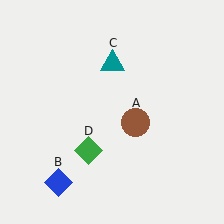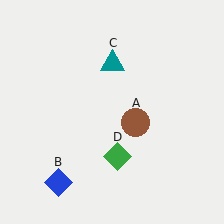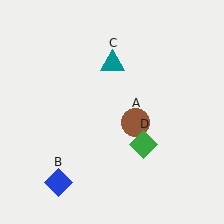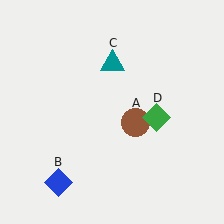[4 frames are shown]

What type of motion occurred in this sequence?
The green diamond (object D) rotated counterclockwise around the center of the scene.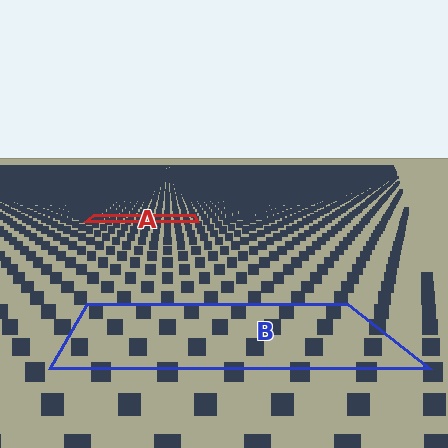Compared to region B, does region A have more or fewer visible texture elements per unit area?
Region A has more texture elements per unit area — they are packed more densely because it is farther away.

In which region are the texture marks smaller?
The texture marks are smaller in region A, because it is farther away.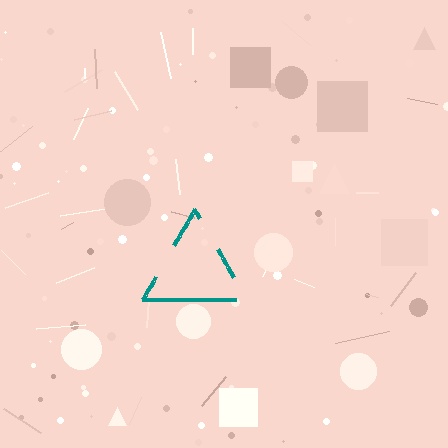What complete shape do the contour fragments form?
The contour fragments form a triangle.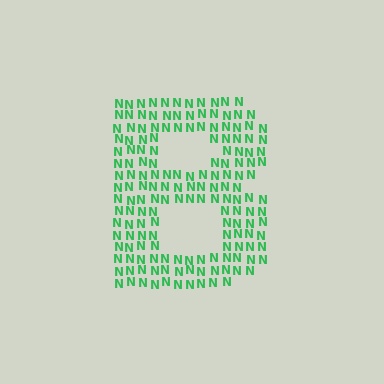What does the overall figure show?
The overall figure shows the letter B.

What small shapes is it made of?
It is made of small letter N's.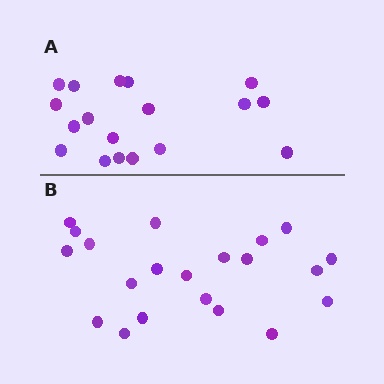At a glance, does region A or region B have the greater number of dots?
Region B (the bottom region) has more dots.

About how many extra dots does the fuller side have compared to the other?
Region B has just a few more — roughly 2 or 3 more dots than region A.